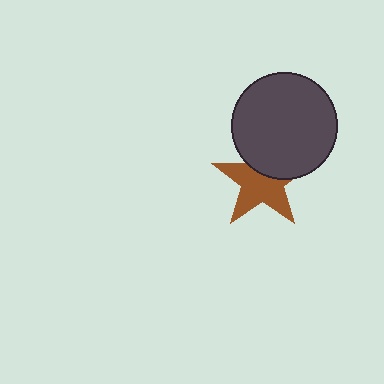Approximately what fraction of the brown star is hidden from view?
Roughly 36% of the brown star is hidden behind the dark gray circle.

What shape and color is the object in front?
The object in front is a dark gray circle.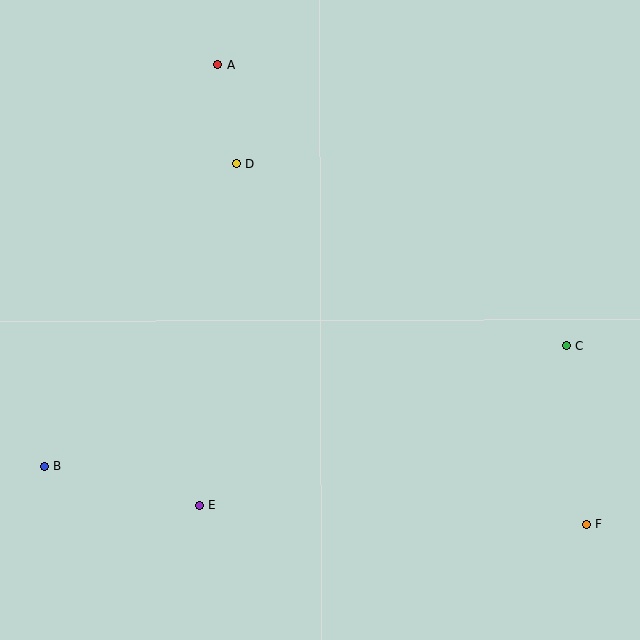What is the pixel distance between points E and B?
The distance between E and B is 159 pixels.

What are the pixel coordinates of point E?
Point E is at (199, 506).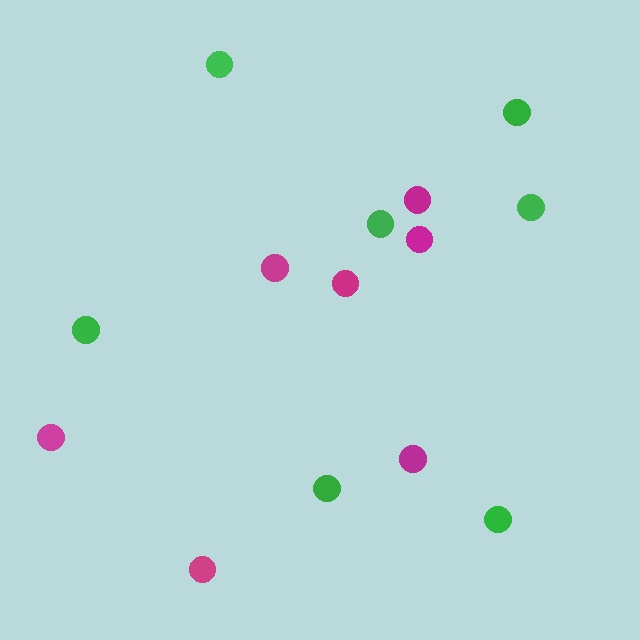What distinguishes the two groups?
There are 2 groups: one group of green circles (7) and one group of magenta circles (7).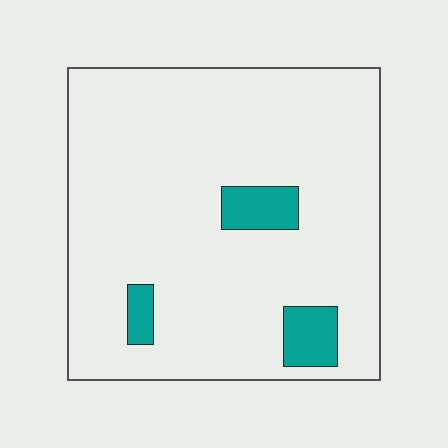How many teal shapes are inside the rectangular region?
3.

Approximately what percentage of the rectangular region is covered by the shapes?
Approximately 10%.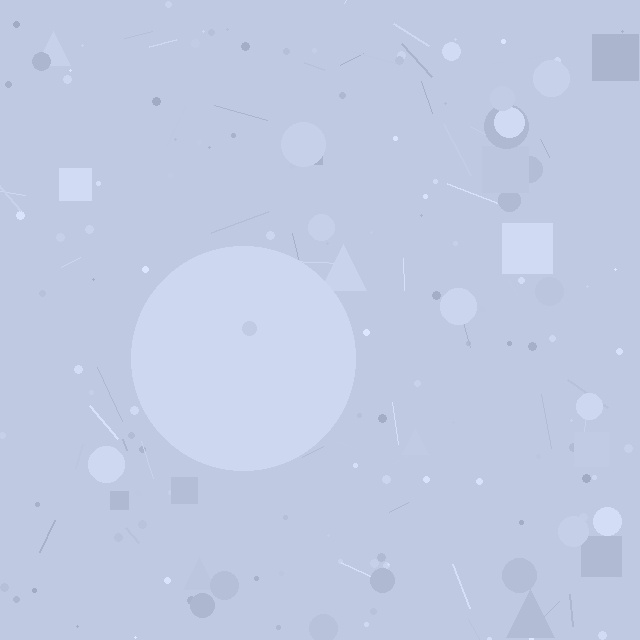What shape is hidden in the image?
A circle is hidden in the image.